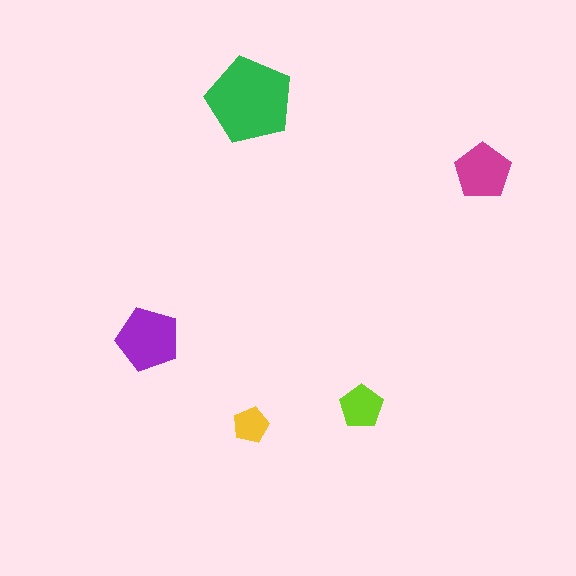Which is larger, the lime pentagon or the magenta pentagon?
The magenta one.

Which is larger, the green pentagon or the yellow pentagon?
The green one.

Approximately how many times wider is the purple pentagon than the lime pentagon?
About 1.5 times wider.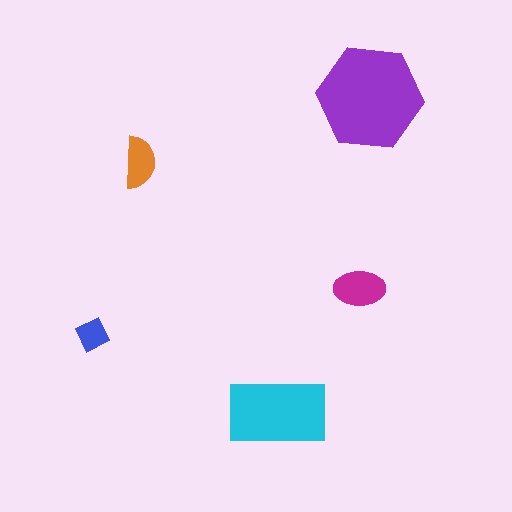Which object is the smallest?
The blue diamond.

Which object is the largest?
The purple hexagon.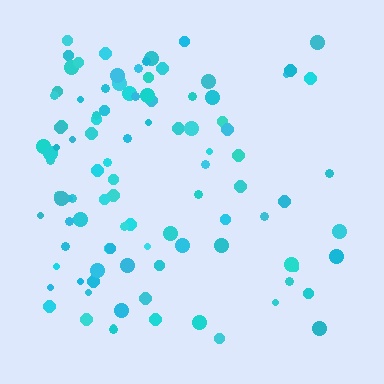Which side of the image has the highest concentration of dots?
The left.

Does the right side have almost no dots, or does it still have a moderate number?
Still a moderate number, just noticeably fewer than the left.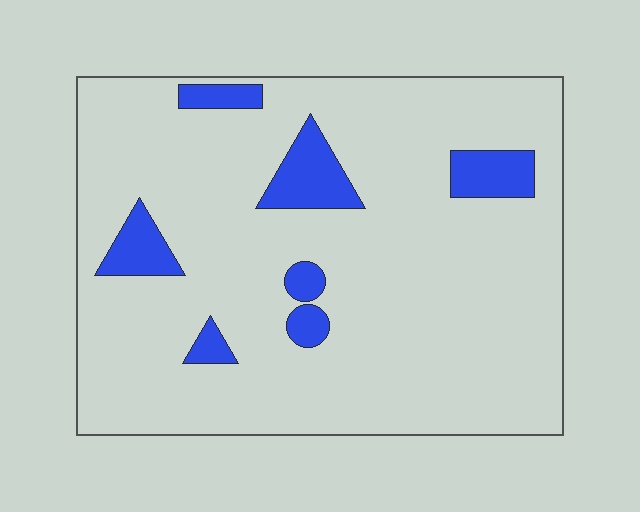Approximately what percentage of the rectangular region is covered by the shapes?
Approximately 10%.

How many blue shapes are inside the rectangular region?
7.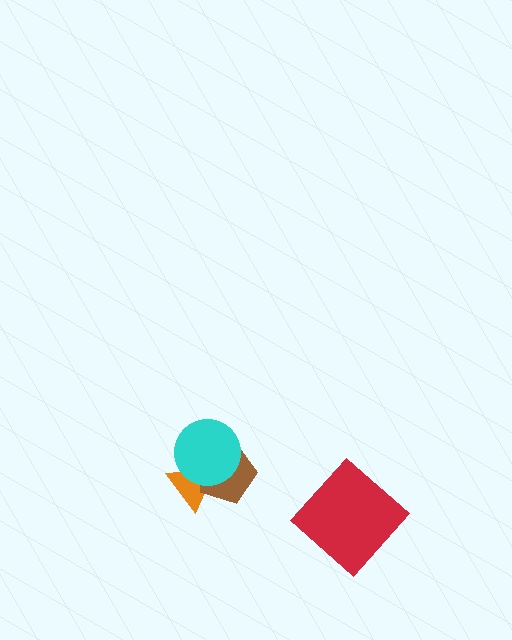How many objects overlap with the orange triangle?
2 objects overlap with the orange triangle.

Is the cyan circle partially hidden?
No, no other shape covers it.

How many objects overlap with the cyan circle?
2 objects overlap with the cyan circle.